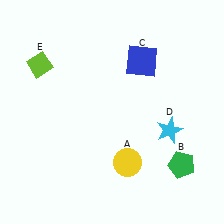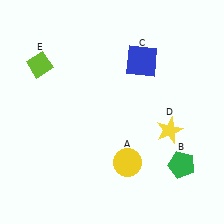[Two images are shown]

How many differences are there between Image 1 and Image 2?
There is 1 difference between the two images.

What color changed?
The star (D) changed from cyan in Image 1 to yellow in Image 2.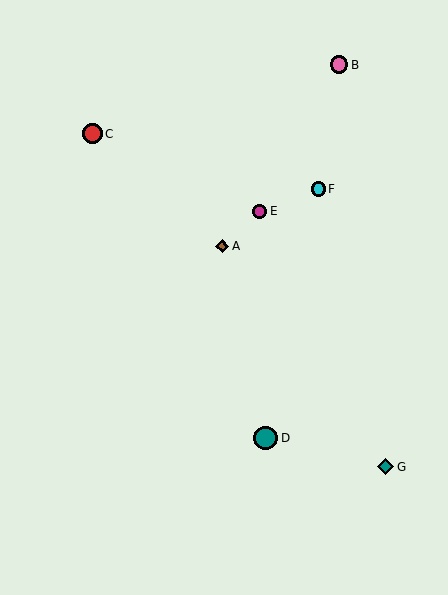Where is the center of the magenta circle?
The center of the magenta circle is at (260, 211).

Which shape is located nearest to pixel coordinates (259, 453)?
The teal circle (labeled D) at (266, 438) is nearest to that location.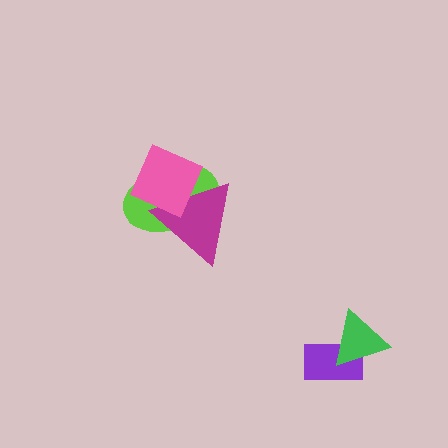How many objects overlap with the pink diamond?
2 objects overlap with the pink diamond.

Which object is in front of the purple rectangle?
The green triangle is in front of the purple rectangle.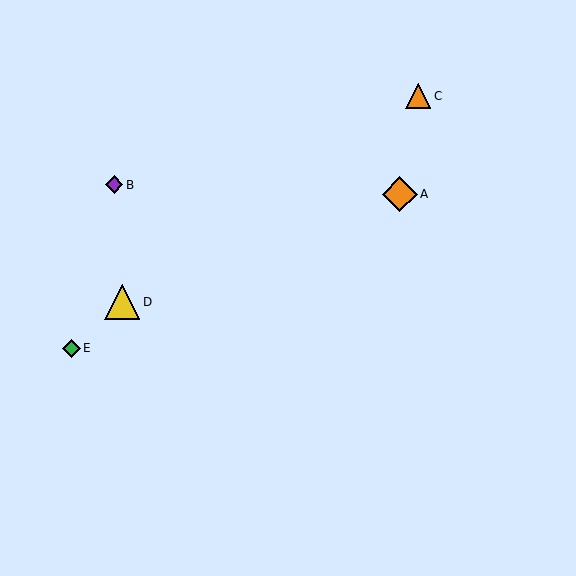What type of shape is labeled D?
Shape D is a yellow triangle.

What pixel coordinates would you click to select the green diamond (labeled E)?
Click at (71, 348) to select the green diamond E.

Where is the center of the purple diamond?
The center of the purple diamond is at (114, 185).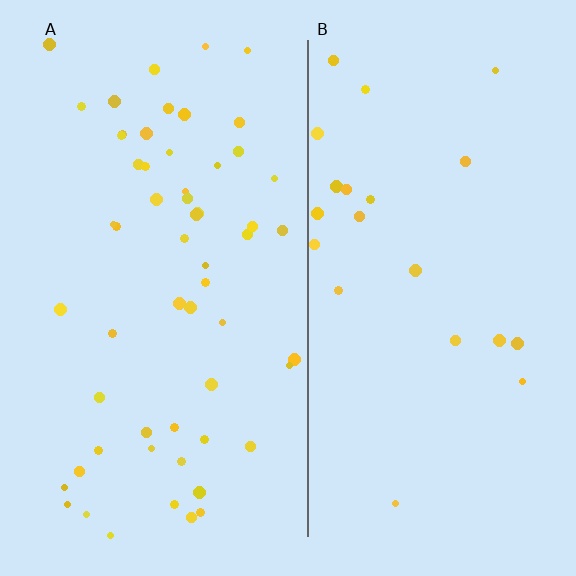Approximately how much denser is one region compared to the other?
Approximately 2.7× — region A over region B.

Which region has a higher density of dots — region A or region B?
A (the left).